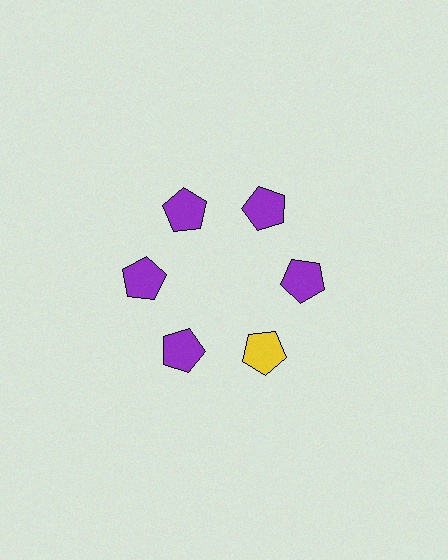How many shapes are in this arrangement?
There are 6 shapes arranged in a ring pattern.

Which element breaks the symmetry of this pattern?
The yellow pentagon at roughly the 5 o'clock position breaks the symmetry. All other shapes are purple pentagons.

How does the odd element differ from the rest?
It has a different color: yellow instead of purple.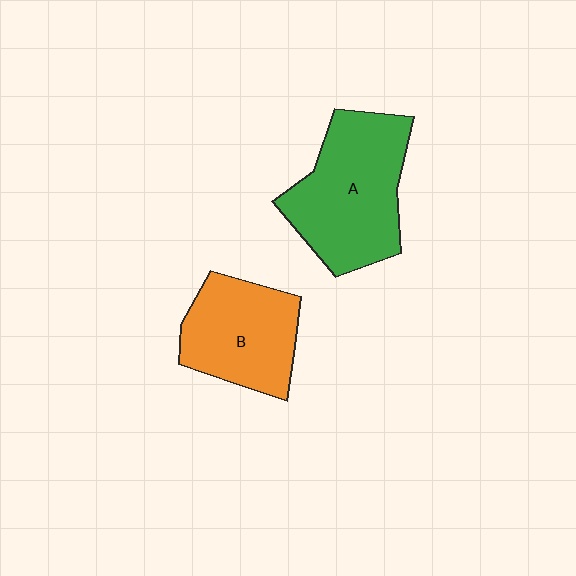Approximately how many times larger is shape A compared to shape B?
Approximately 1.3 times.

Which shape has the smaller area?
Shape B (orange).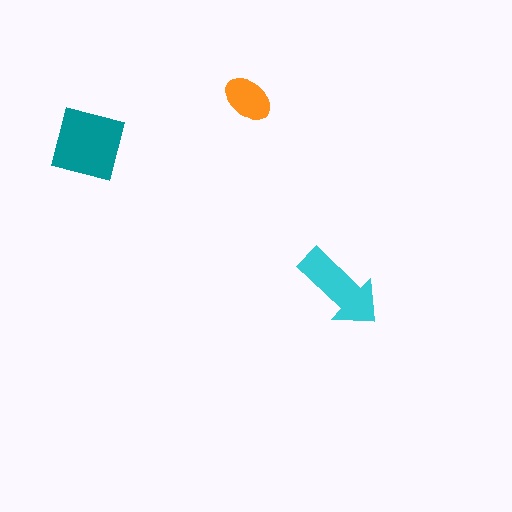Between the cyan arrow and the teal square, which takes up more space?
The teal square.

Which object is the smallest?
The orange ellipse.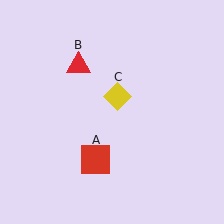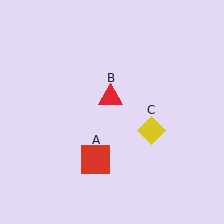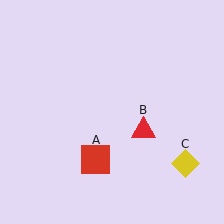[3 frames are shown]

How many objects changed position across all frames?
2 objects changed position: red triangle (object B), yellow diamond (object C).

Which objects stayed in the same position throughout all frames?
Red square (object A) remained stationary.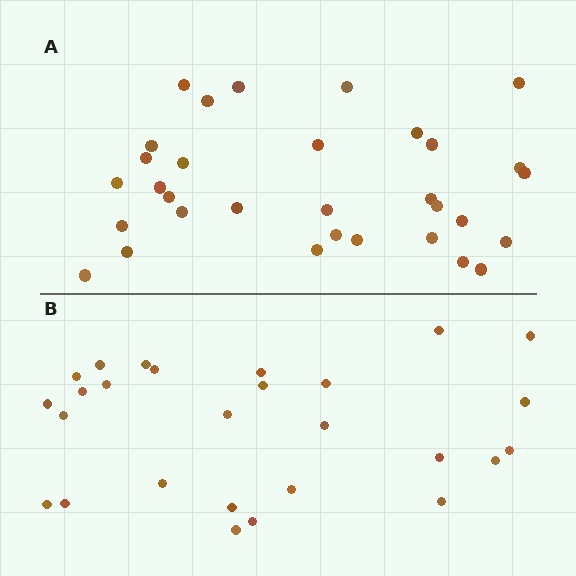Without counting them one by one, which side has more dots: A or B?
Region A (the top region) has more dots.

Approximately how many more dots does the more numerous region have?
Region A has about 5 more dots than region B.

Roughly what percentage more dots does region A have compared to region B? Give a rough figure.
About 20% more.